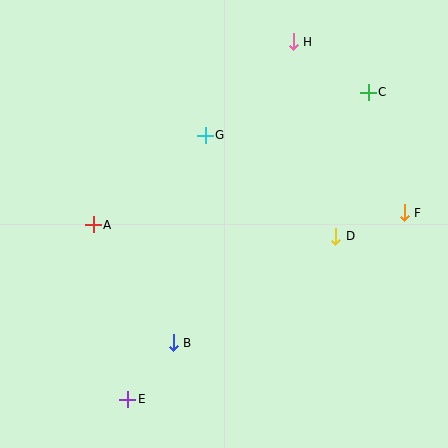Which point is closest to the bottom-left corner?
Point E is closest to the bottom-left corner.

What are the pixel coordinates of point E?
Point E is at (128, 399).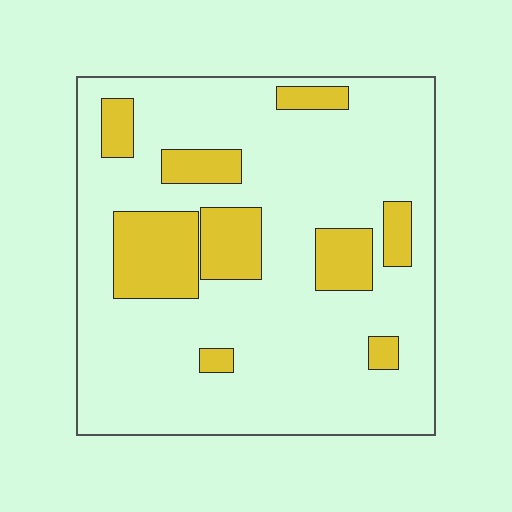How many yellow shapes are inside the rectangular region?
9.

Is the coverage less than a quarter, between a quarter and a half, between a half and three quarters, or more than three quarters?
Less than a quarter.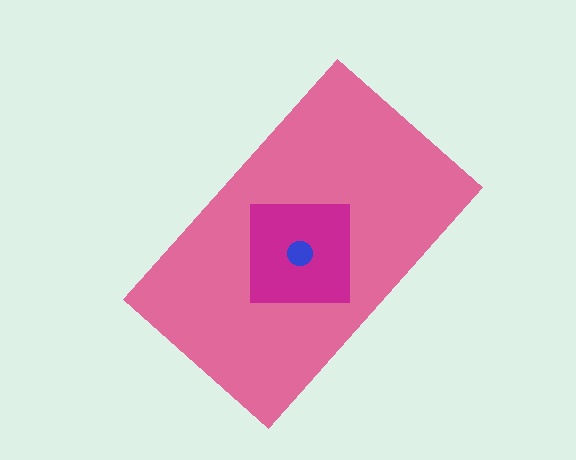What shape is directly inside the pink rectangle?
The magenta square.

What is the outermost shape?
The pink rectangle.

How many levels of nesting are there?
3.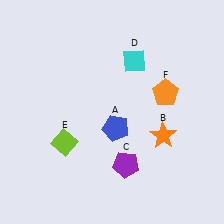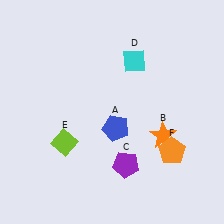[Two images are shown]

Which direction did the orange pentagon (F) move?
The orange pentagon (F) moved down.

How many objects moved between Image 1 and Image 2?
1 object moved between the two images.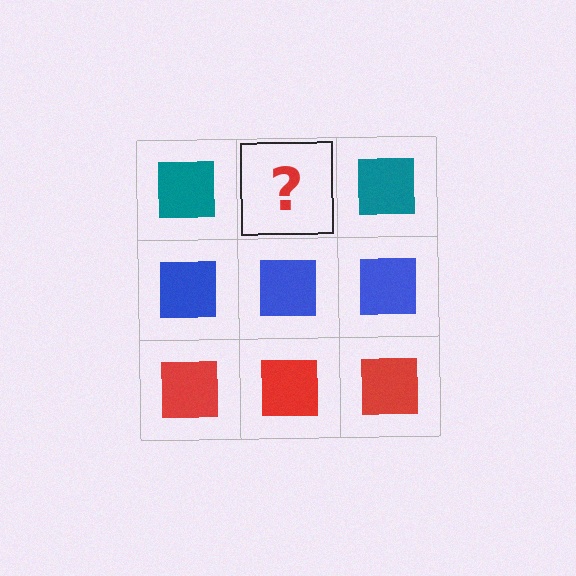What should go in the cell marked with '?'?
The missing cell should contain a teal square.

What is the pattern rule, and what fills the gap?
The rule is that each row has a consistent color. The gap should be filled with a teal square.